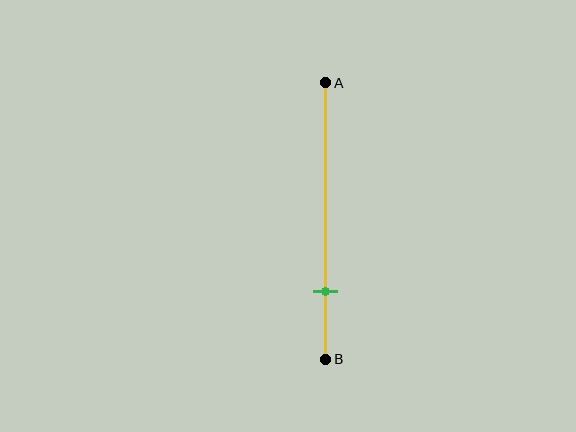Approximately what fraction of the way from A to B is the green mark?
The green mark is approximately 75% of the way from A to B.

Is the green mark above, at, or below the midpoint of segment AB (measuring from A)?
The green mark is below the midpoint of segment AB.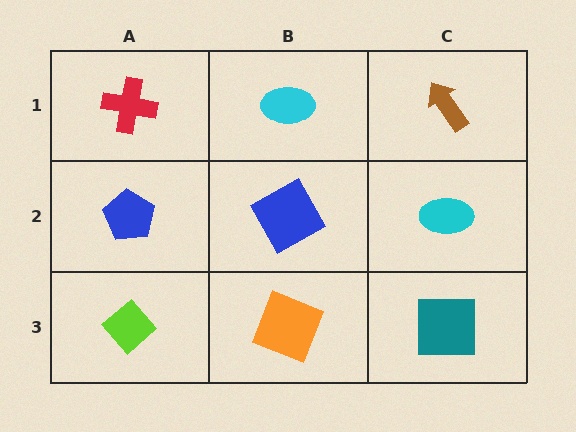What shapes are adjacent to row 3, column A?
A blue pentagon (row 2, column A), an orange square (row 3, column B).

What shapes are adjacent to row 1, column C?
A cyan ellipse (row 2, column C), a cyan ellipse (row 1, column B).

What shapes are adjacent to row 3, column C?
A cyan ellipse (row 2, column C), an orange square (row 3, column B).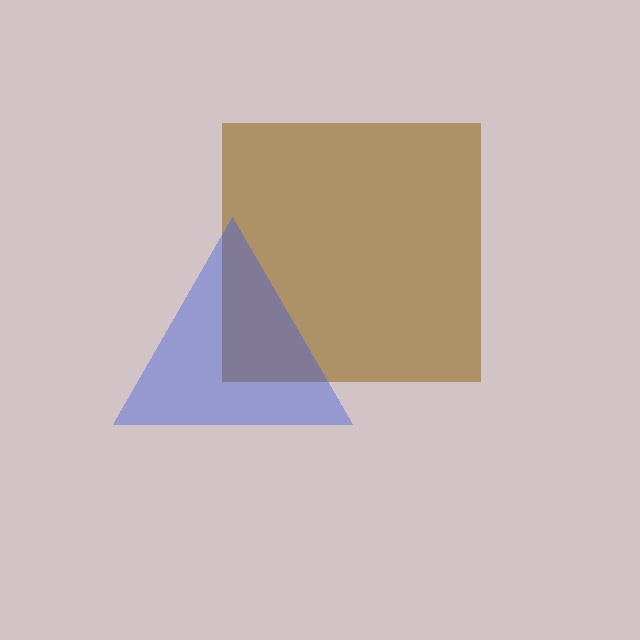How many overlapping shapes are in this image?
There are 2 overlapping shapes in the image.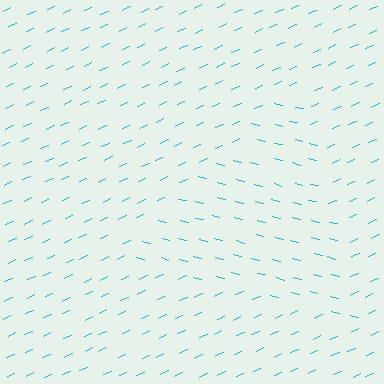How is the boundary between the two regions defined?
The boundary is defined purely by a change in line orientation (approximately 39 degrees difference). All lines are the same color and thickness.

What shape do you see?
I see a triangle.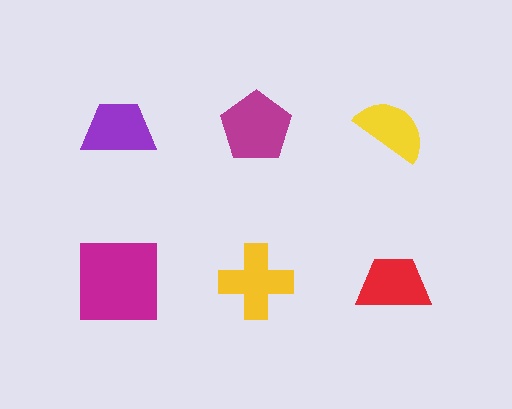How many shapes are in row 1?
3 shapes.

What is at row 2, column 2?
A yellow cross.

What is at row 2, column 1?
A magenta square.